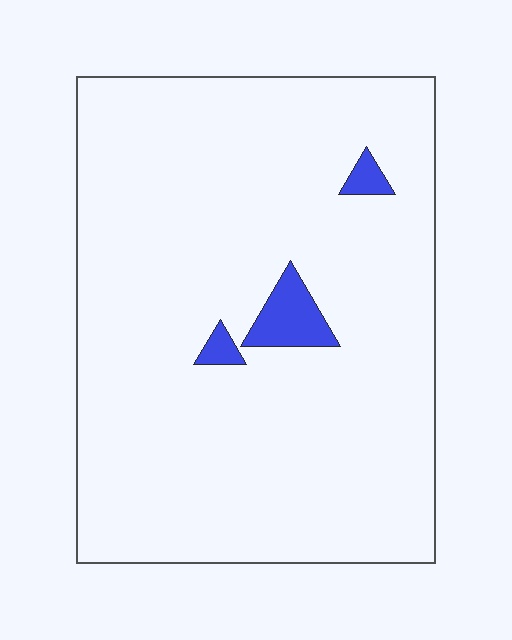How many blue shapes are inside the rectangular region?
3.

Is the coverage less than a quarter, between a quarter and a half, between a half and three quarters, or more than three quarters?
Less than a quarter.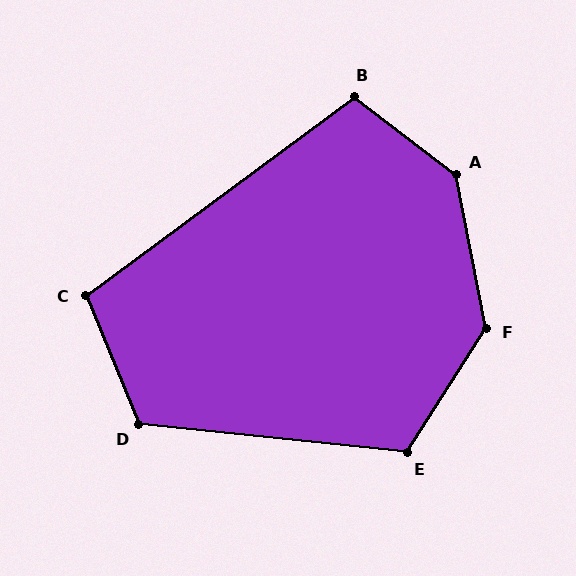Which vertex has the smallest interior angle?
C, at approximately 104 degrees.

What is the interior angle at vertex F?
Approximately 136 degrees (obtuse).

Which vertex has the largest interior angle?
A, at approximately 139 degrees.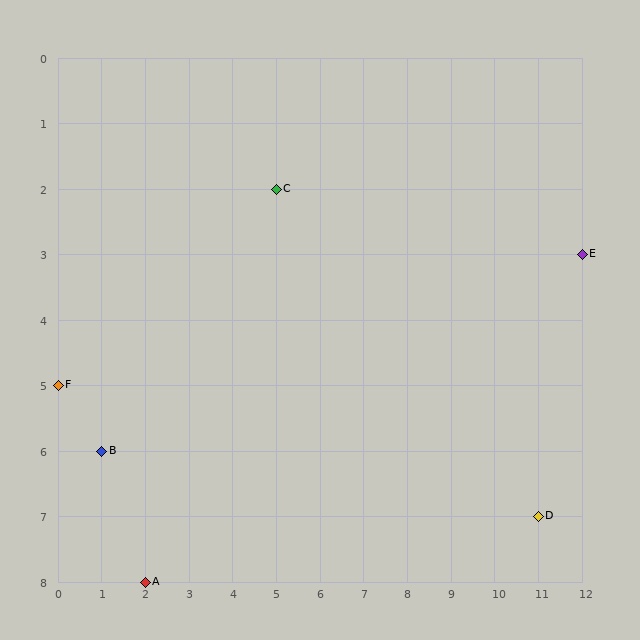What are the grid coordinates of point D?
Point D is at grid coordinates (11, 7).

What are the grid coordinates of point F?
Point F is at grid coordinates (0, 5).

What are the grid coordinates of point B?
Point B is at grid coordinates (1, 6).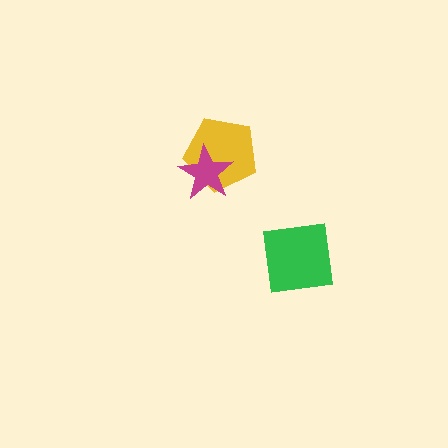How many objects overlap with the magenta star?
1 object overlaps with the magenta star.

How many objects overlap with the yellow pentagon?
1 object overlaps with the yellow pentagon.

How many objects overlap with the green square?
0 objects overlap with the green square.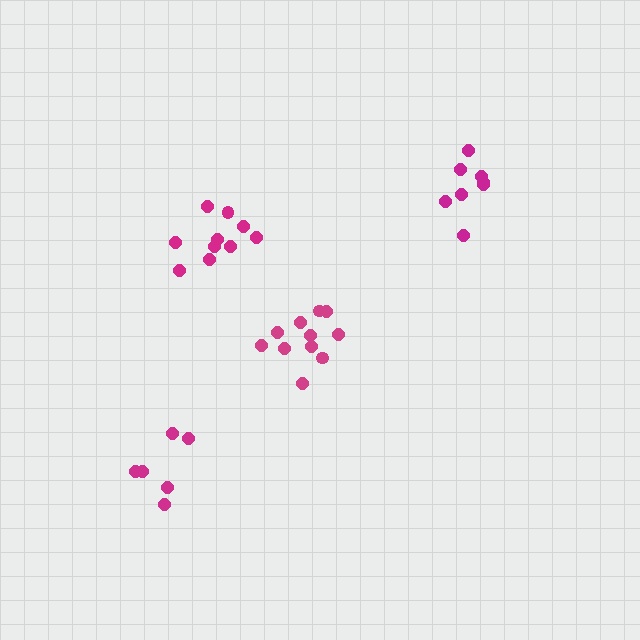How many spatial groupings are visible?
There are 4 spatial groupings.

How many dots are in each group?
Group 1: 8 dots, Group 2: 11 dots, Group 3: 10 dots, Group 4: 6 dots (35 total).